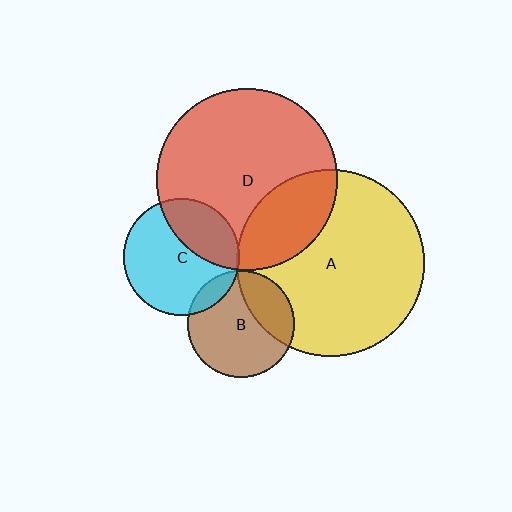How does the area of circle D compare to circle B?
Approximately 2.8 times.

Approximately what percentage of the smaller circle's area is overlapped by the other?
Approximately 10%.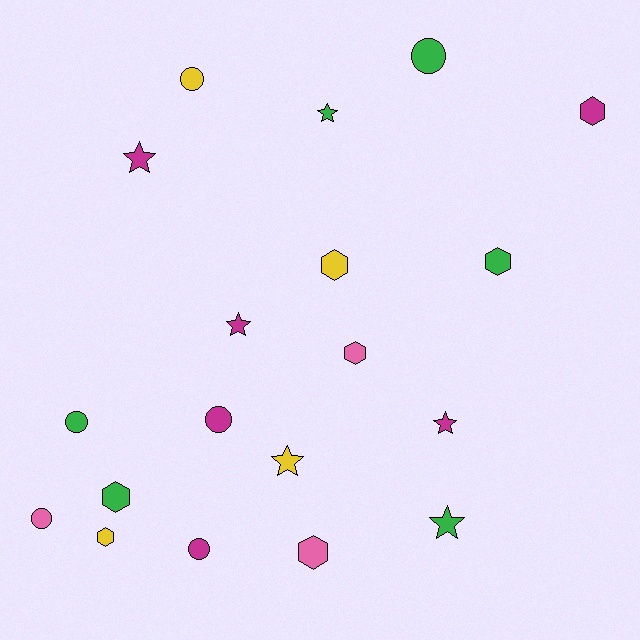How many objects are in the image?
There are 19 objects.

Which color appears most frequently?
Green, with 6 objects.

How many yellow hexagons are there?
There are 2 yellow hexagons.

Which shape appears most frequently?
Hexagon, with 7 objects.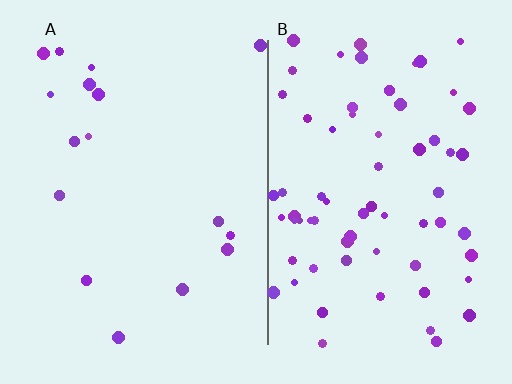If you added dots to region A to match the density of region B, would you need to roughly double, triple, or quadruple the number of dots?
Approximately quadruple.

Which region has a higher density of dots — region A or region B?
B (the right).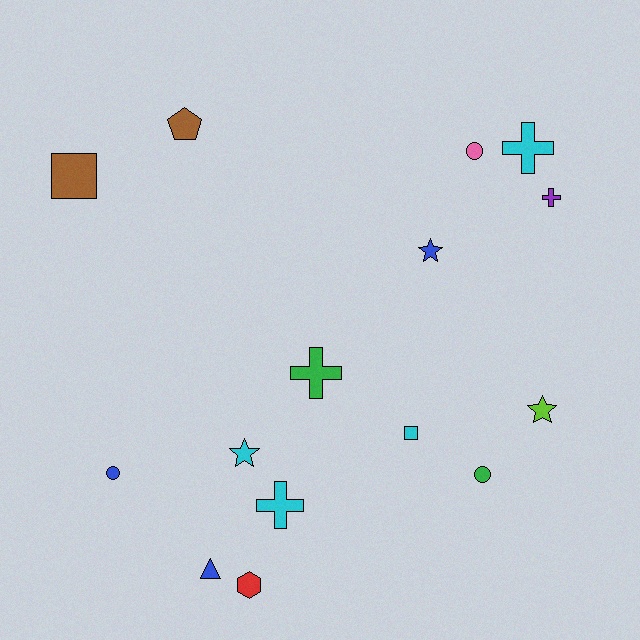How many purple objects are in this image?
There is 1 purple object.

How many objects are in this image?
There are 15 objects.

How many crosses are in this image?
There are 4 crosses.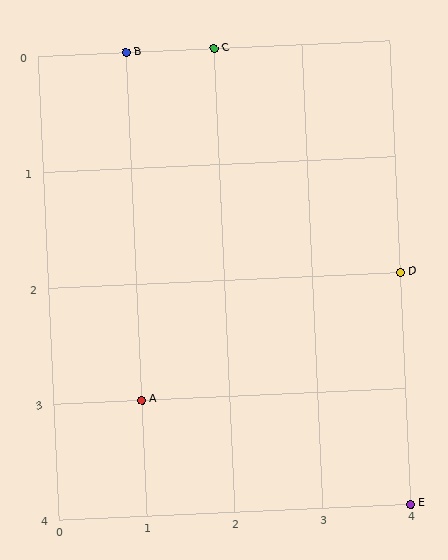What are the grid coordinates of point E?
Point E is at grid coordinates (4, 4).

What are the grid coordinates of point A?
Point A is at grid coordinates (1, 3).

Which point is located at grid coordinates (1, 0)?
Point B is at (1, 0).